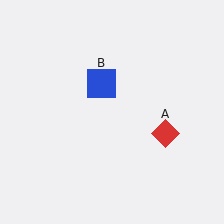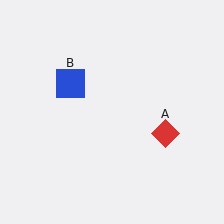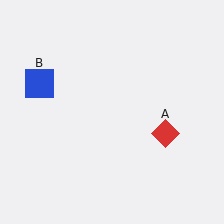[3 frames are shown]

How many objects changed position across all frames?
1 object changed position: blue square (object B).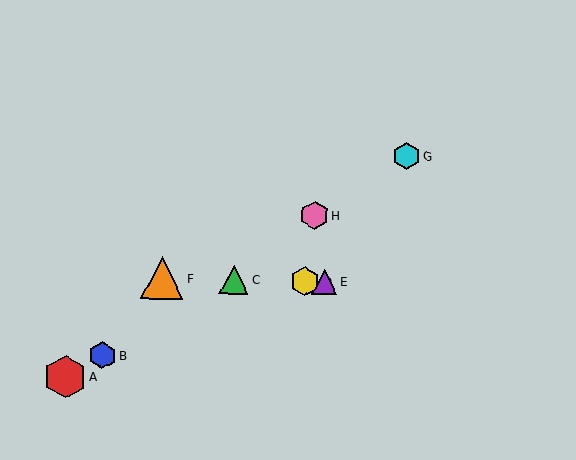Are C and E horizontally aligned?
Yes, both are at y≈280.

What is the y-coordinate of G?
Object G is at y≈156.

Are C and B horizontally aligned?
No, C is at y≈280 and B is at y≈355.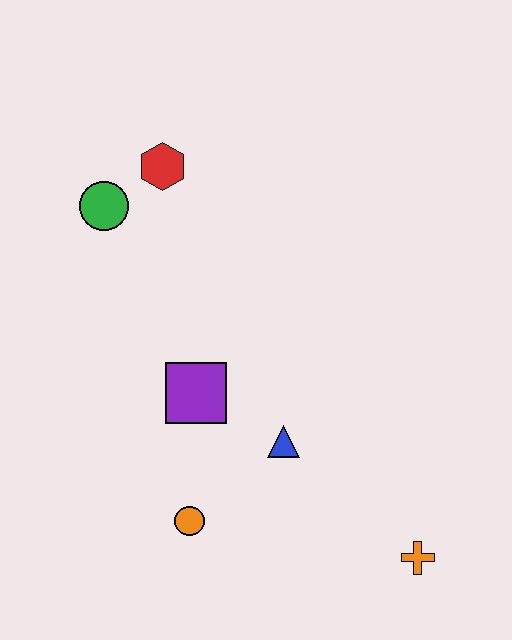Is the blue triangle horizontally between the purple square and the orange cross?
Yes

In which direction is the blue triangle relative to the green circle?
The blue triangle is below the green circle.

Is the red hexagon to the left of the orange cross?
Yes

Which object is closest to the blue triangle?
The purple square is closest to the blue triangle.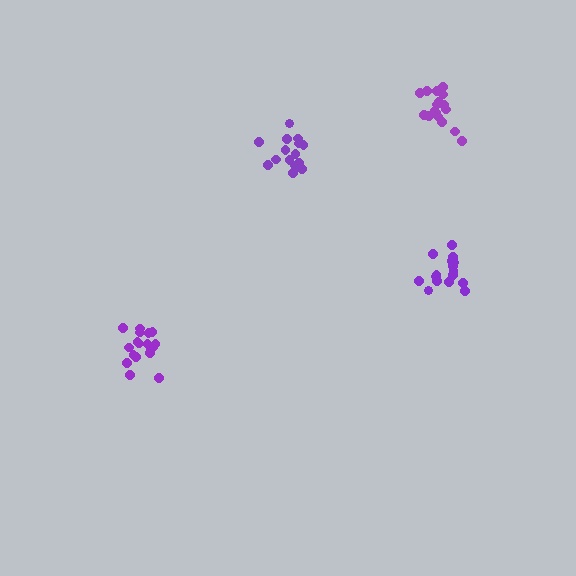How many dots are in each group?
Group 1: 17 dots, Group 2: 15 dots, Group 3: 18 dots, Group 4: 18 dots (68 total).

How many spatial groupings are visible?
There are 4 spatial groupings.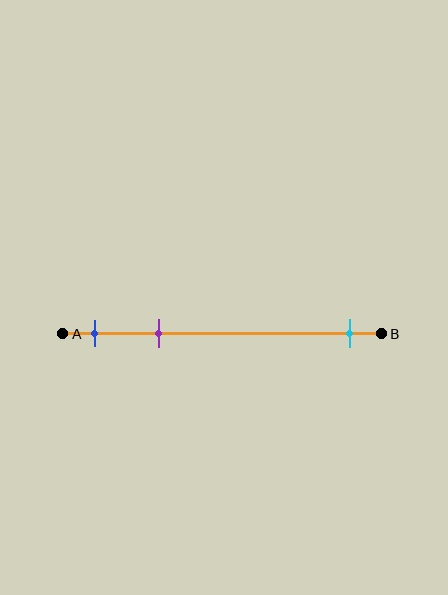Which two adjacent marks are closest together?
The blue and purple marks are the closest adjacent pair.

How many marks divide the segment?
There are 3 marks dividing the segment.